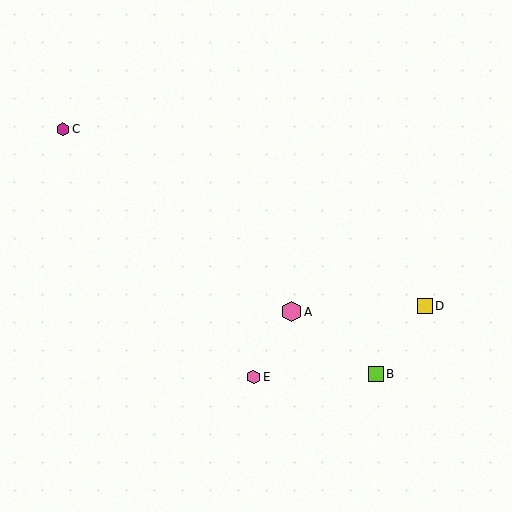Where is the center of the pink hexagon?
The center of the pink hexagon is at (291, 312).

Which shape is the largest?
The pink hexagon (labeled A) is the largest.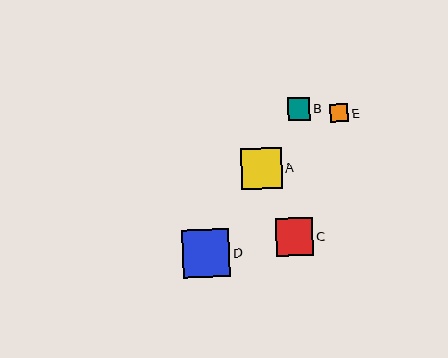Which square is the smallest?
Square E is the smallest with a size of approximately 18 pixels.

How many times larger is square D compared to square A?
Square D is approximately 1.2 times the size of square A.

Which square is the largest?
Square D is the largest with a size of approximately 48 pixels.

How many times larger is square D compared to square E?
Square D is approximately 2.7 times the size of square E.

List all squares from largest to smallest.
From largest to smallest: D, A, C, B, E.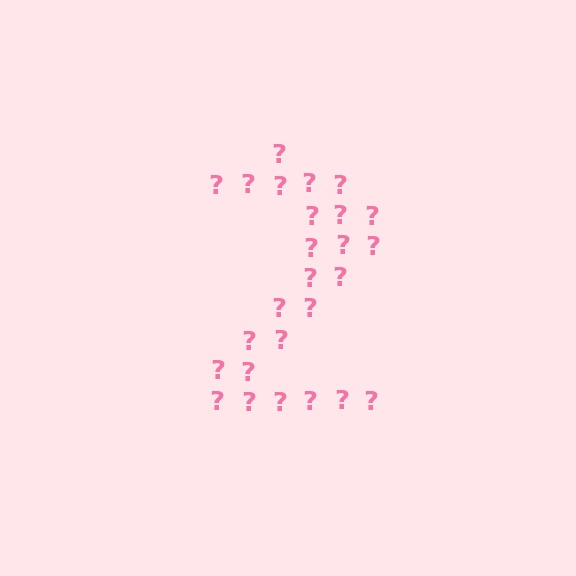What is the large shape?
The large shape is the digit 2.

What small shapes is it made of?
It is made of small question marks.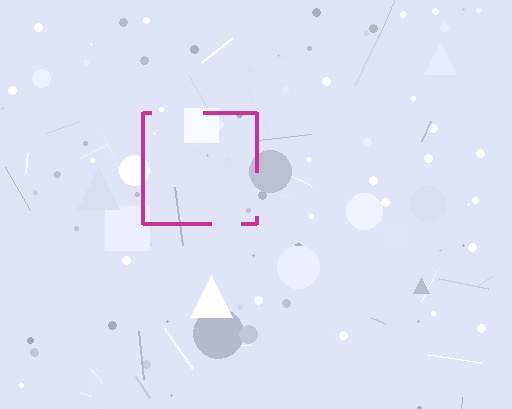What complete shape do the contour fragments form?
The contour fragments form a square.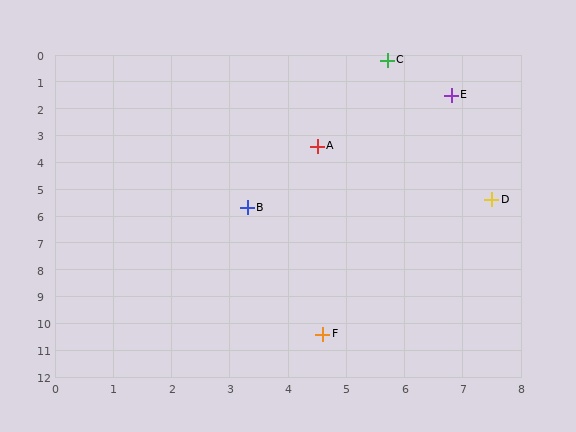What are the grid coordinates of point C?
Point C is at approximately (5.7, 0.2).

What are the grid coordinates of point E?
Point E is at approximately (6.8, 1.5).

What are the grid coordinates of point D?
Point D is at approximately (7.5, 5.4).